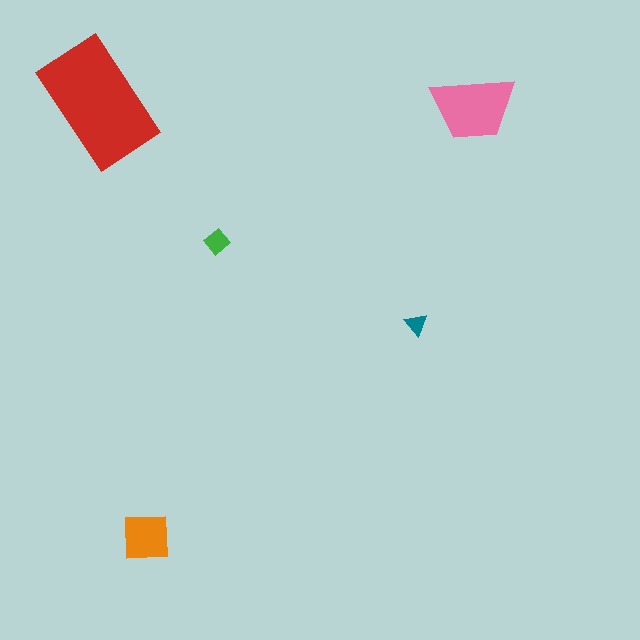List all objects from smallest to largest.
The teal triangle, the green diamond, the orange square, the pink trapezoid, the red rectangle.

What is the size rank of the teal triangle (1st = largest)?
5th.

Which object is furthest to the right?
The pink trapezoid is rightmost.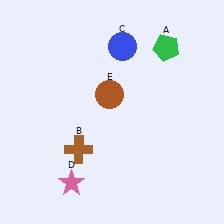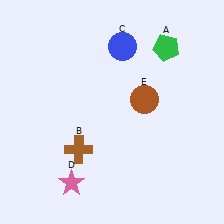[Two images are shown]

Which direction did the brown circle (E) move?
The brown circle (E) moved right.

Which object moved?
The brown circle (E) moved right.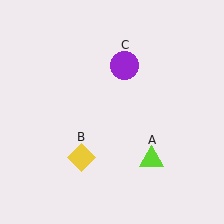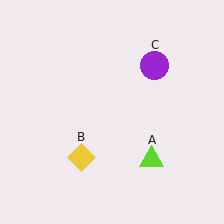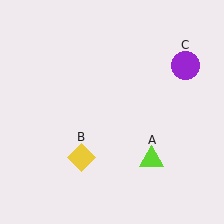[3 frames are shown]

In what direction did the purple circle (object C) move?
The purple circle (object C) moved right.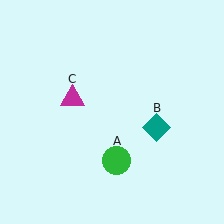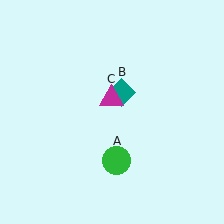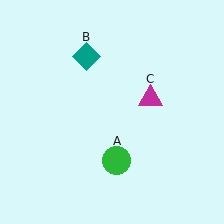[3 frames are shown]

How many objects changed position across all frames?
2 objects changed position: teal diamond (object B), magenta triangle (object C).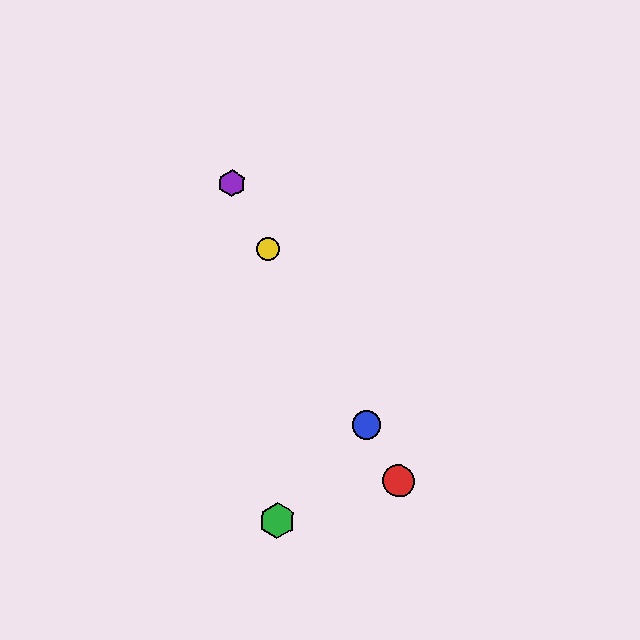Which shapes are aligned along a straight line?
The red circle, the blue circle, the yellow circle, the purple hexagon are aligned along a straight line.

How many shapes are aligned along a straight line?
4 shapes (the red circle, the blue circle, the yellow circle, the purple hexagon) are aligned along a straight line.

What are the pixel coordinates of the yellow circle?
The yellow circle is at (268, 249).